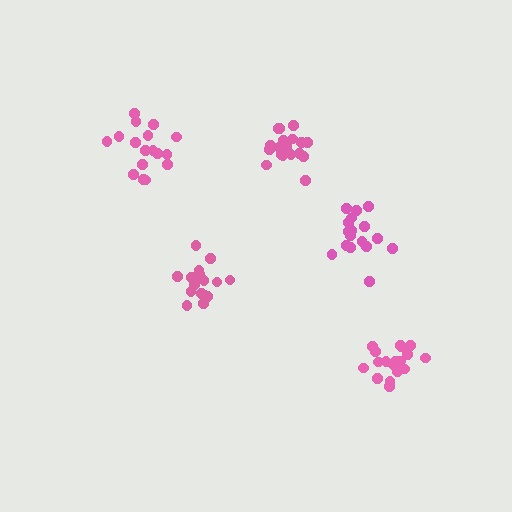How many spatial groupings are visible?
There are 5 spatial groupings.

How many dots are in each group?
Group 1: 17 dots, Group 2: 19 dots, Group 3: 17 dots, Group 4: 20 dots, Group 5: 18 dots (91 total).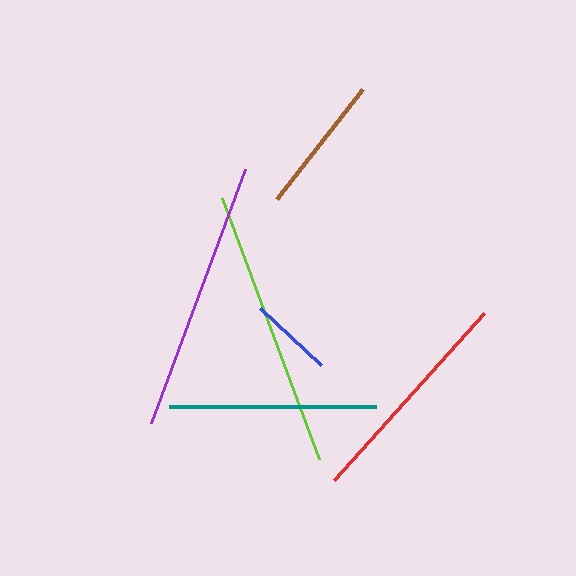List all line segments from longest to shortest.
From longest to shortest: lime, purple, red, teal, brown, blue.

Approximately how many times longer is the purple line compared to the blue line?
The purple line is approximately 3.2 times the length of the blue line.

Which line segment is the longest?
The lime line is the longest at approximately 279 pixels.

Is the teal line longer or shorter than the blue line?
The teal line is longer than the blue line.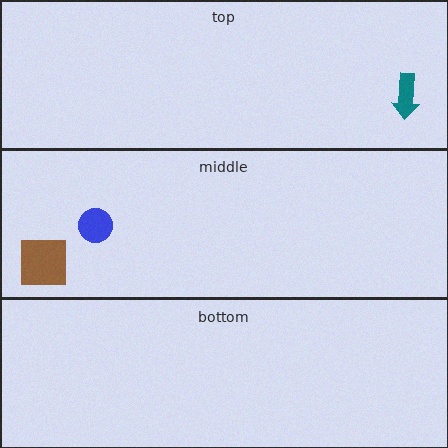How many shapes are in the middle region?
2.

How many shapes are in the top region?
1.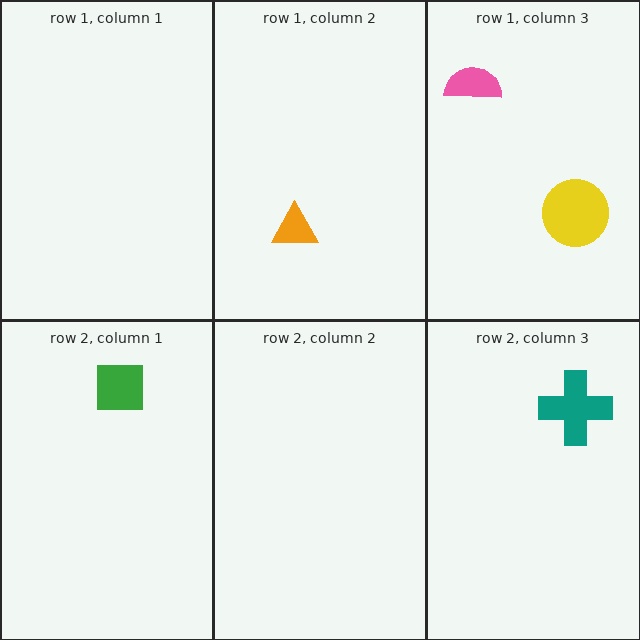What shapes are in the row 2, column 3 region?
The teal cross.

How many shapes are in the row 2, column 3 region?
1.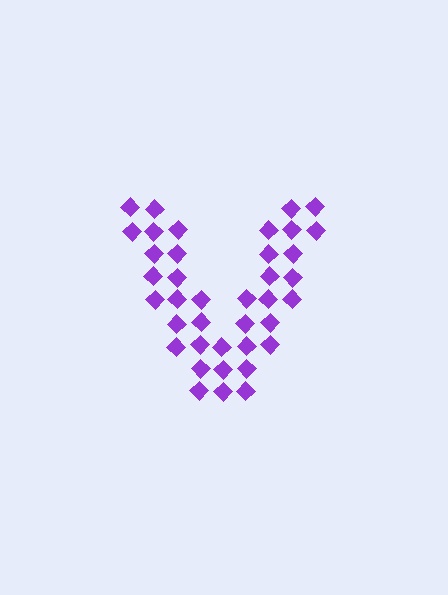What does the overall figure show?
The overall figure shows the letter V.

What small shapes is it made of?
It is made of small diamonds.